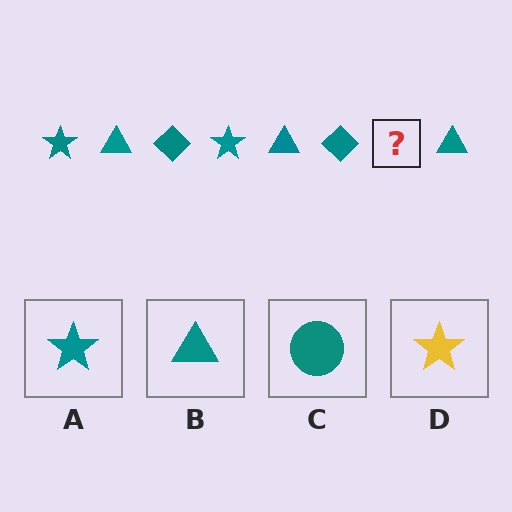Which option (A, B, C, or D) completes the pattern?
A.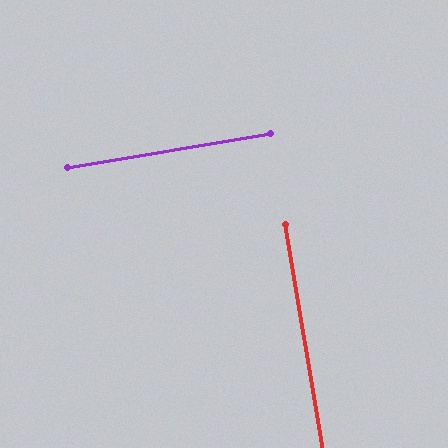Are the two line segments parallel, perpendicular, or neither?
Perpendicular — they meet at approximately 90°.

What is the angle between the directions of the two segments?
Approximately 90 degrees.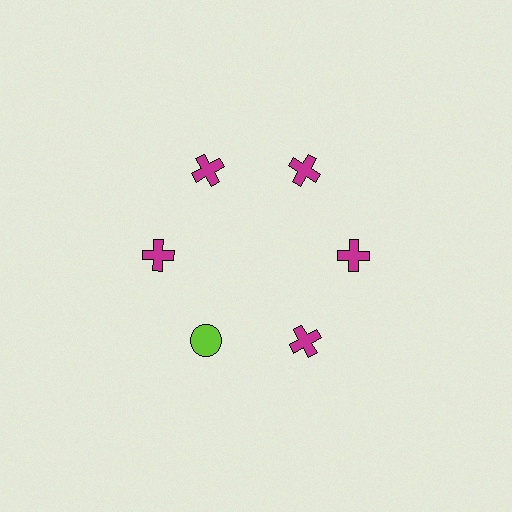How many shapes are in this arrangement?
There are 6 shapes arranged in a ring pattern.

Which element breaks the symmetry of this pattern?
The lime circle at roughly the 7 o'clock position breaks the symmetry. All other shapes are magenta crosses.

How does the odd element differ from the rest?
It differs in both color (lime instead of magenta) and shape (circle instead of cross).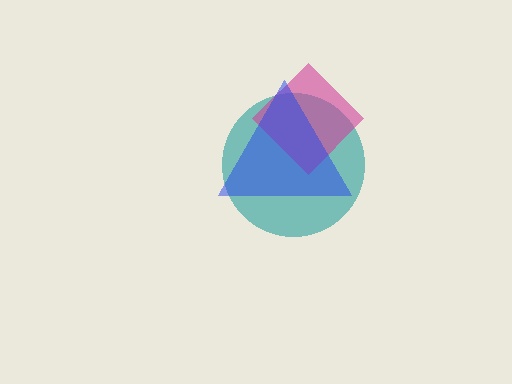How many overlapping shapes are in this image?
There are 3 overlapping shapes in the image.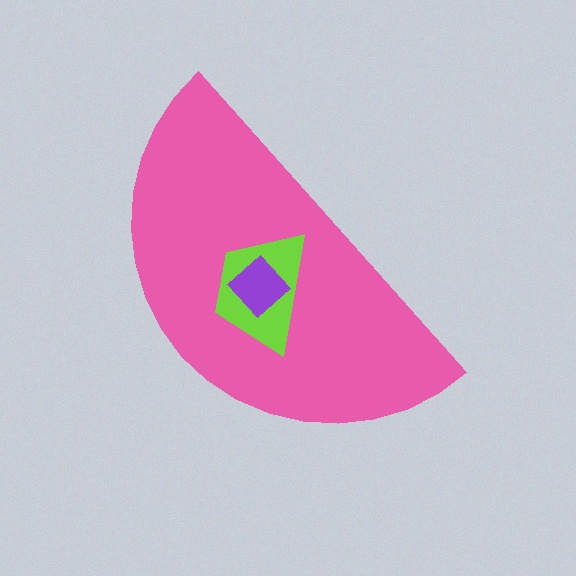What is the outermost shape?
The pink semicircle.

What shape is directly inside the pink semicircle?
The lime trapezoid.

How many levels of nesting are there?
3.